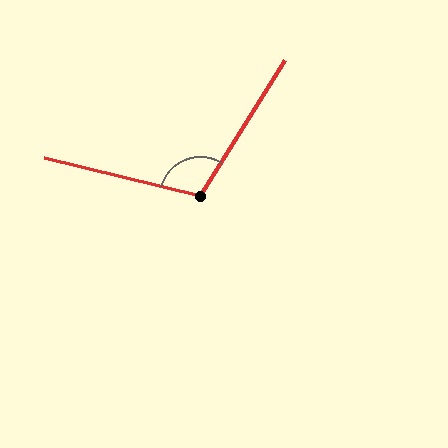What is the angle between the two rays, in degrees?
Approximately 108 degrees.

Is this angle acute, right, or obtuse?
It is obtuse.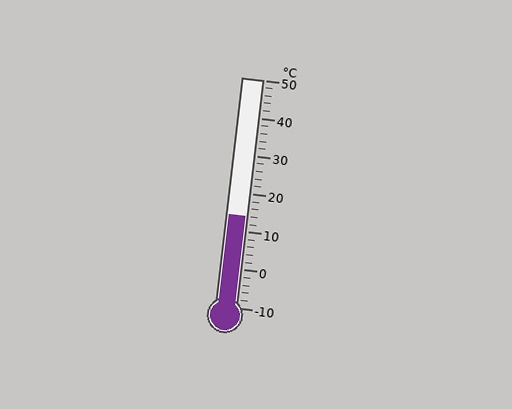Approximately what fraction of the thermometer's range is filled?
The thermometer is filled to approximately 40% of its range.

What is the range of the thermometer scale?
The thermometer scale ranges from -10°C to 50°C.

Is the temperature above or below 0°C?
The temperature is above 0°C.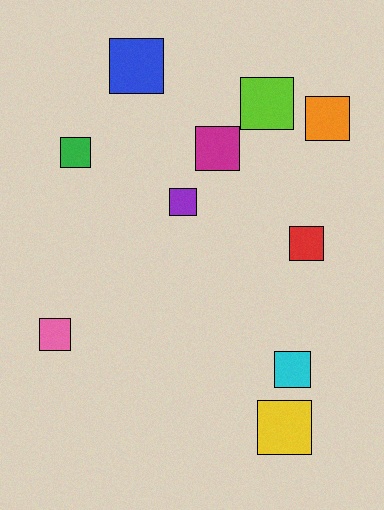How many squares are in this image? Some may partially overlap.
There are 10 squares.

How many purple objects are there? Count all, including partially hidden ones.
There is 1 purple object.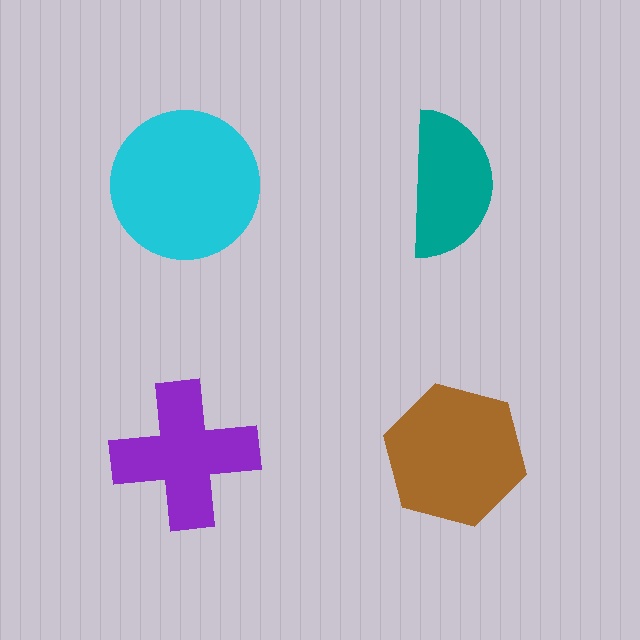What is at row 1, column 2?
A teal semicircle.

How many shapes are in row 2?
2 shapes.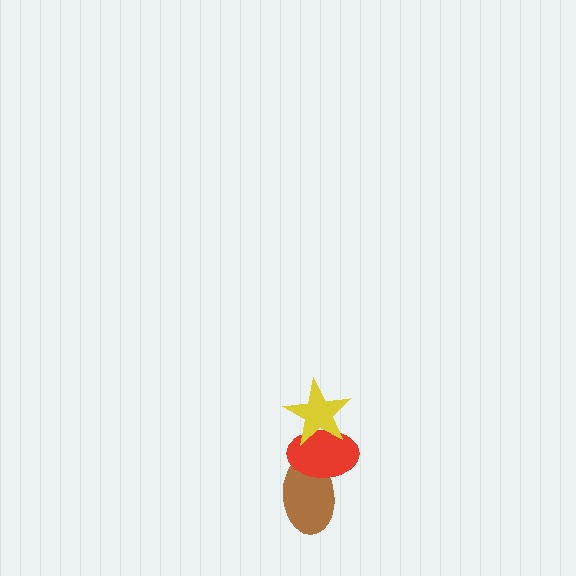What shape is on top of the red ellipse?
The yellow star is on top of the red ellipse.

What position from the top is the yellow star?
The yellow star is 1st from the top.